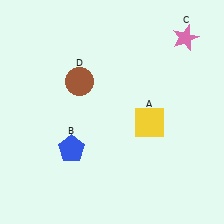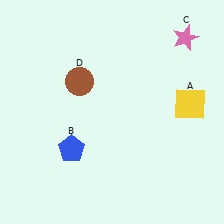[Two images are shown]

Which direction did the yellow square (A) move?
The yellow square (A) moved right.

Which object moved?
The yellow square (A) moved right.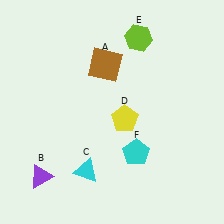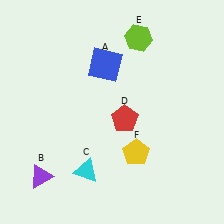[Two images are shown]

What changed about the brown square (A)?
In Image 1, A is brown. In Image 2, it changed to blue.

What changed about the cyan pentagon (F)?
In Image 1, F is cyan. In Image 2, it changed to yellow.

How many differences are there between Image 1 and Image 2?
There are 3 differences between the two images.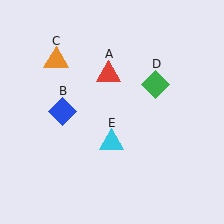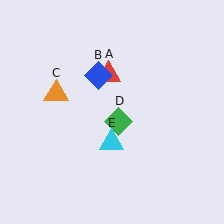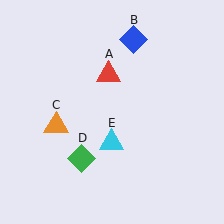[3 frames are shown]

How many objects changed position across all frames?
3 objects changed position: blue diamond (object B), orange triangle (object C), green diamond (object D).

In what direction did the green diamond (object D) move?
The green diamond (object D) moved down and to the left.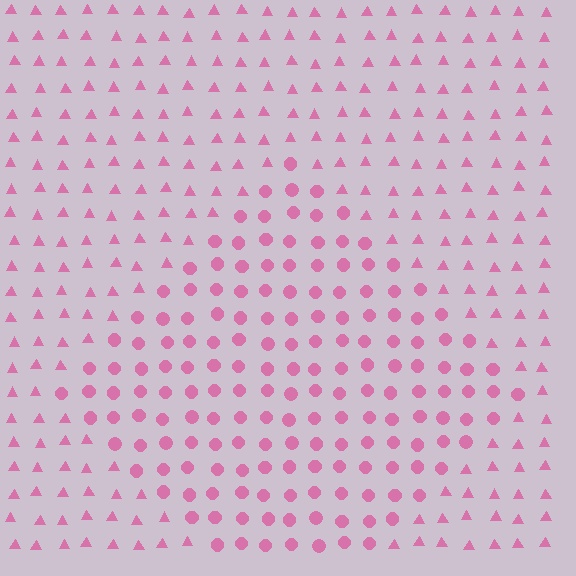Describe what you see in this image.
The image is filled with small pink elements arranged in a uniform grid. A diamond-shaped region contains circles, while the surrounding area contains triangles. The boundary is defined purely by the change in element shape.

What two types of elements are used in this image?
The image uses circles inside the diamond region and triangles outside it.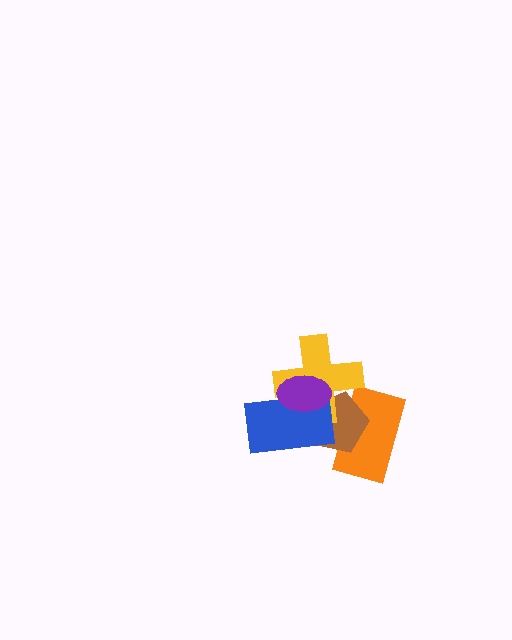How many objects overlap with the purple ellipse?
3 objects overlap with the purple ellipse.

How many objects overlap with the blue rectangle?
3 objects overlap with the blue rectangle.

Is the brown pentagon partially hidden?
Yes, it is partially covered by another shape.